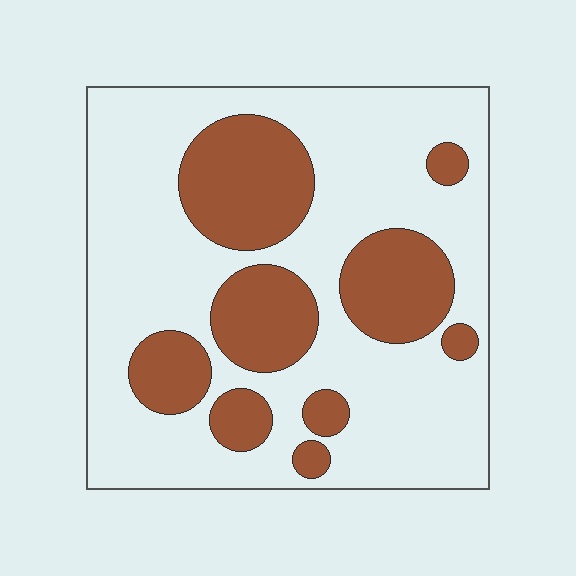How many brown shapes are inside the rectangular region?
9.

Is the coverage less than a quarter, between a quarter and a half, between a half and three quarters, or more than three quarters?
Between a quarter and a half.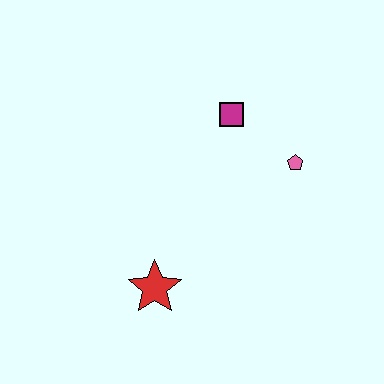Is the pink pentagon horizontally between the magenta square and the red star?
No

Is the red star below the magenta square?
Yes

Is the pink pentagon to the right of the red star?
Yes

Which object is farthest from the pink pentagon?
The red star is farthest from the pink pentagon.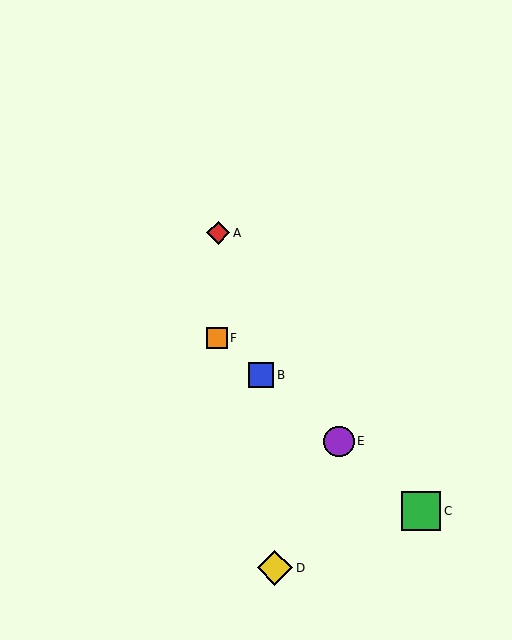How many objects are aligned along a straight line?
4 objects (B, C, E, F) are aligned along a straight line.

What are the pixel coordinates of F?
Object F is at (217, 338).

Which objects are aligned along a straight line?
Objects B, C, E, F are aligned along a straight line.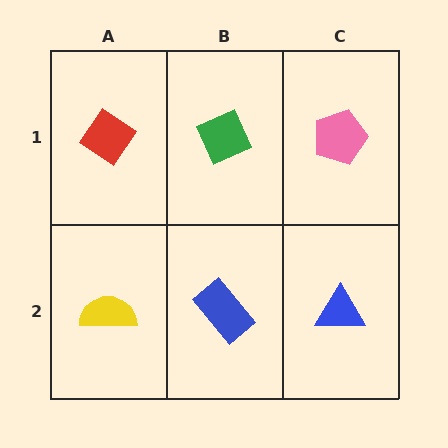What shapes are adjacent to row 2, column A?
A red diamond (row 1, column A), a blue rectangle (row 2, column B).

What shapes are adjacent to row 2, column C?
A pink pentagon (row 1, column C), a blue rectangle (row 2, column B).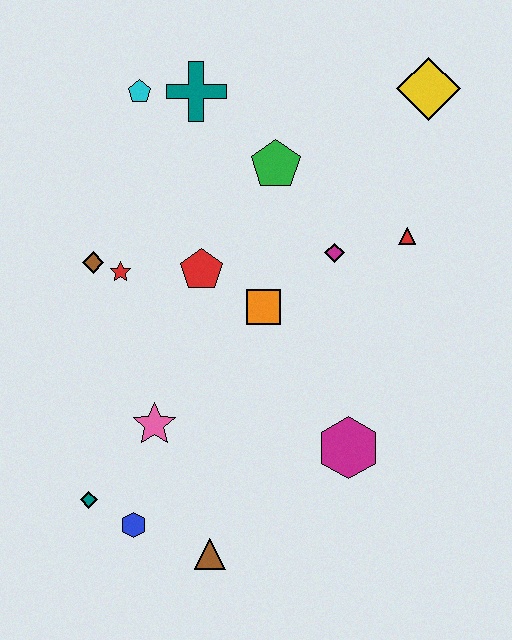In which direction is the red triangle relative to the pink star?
The red triangle is to the right of the pink star.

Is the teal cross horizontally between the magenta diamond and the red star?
Yes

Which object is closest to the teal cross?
The cyan pentagon is closest to the teal cross.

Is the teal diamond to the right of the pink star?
No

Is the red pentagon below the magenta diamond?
Yes